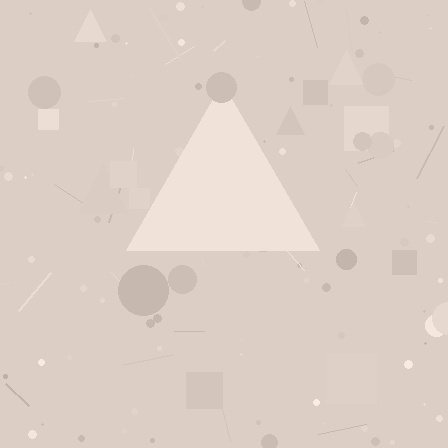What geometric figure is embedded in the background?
A triangle is embedded in the background.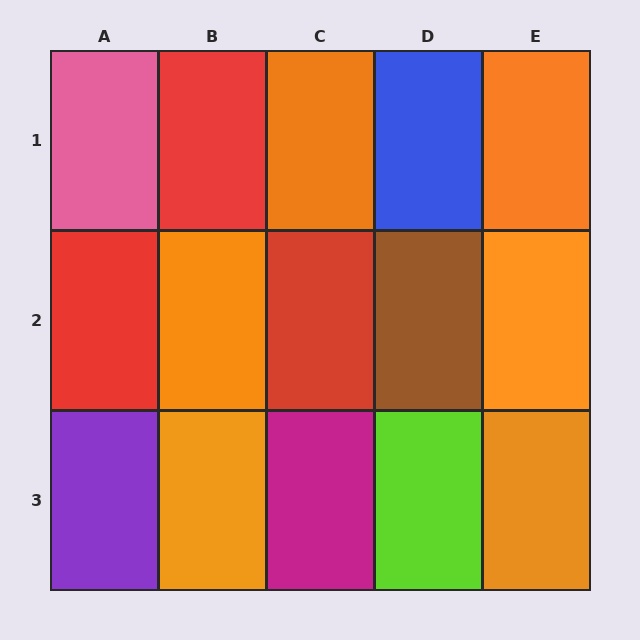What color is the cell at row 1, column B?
Red.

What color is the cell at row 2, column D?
Brown.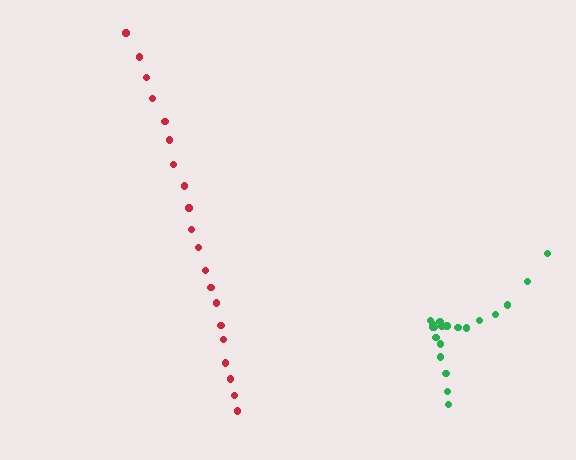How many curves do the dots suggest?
There are 2 distinct paths.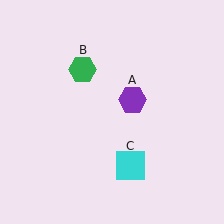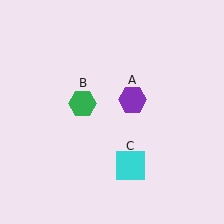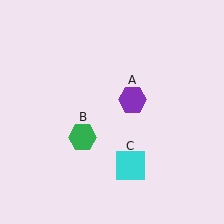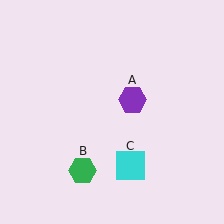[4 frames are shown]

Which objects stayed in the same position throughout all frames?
Purple hexagon (object A) and cyan square (object C) remained stationary.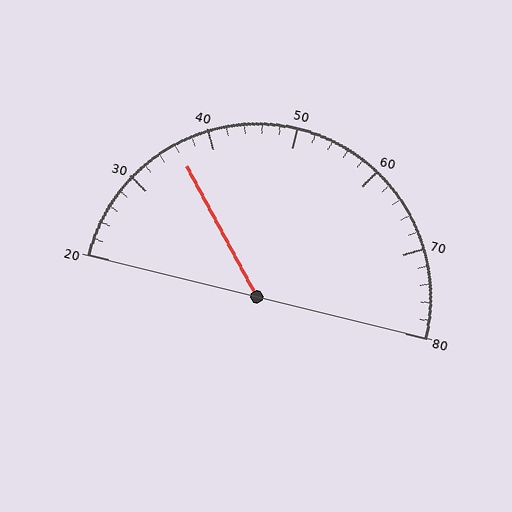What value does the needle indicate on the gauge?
The needle indicates approximately 36.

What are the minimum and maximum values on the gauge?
The gauge ranges from 20 to 80.